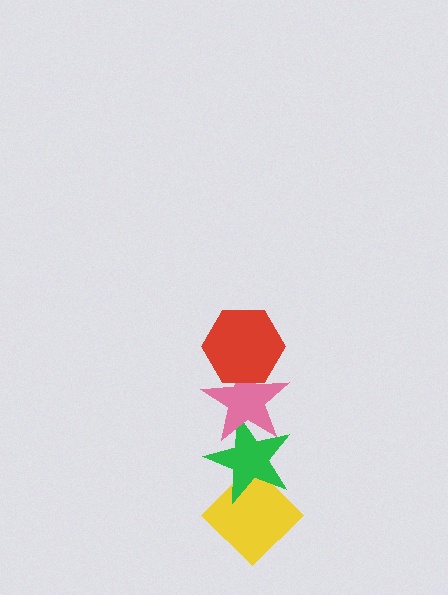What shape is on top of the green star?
The pink star is on top of the green star.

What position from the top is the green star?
The green star is 3rd from the top.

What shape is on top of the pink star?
The red hexagon is on top of the pink star.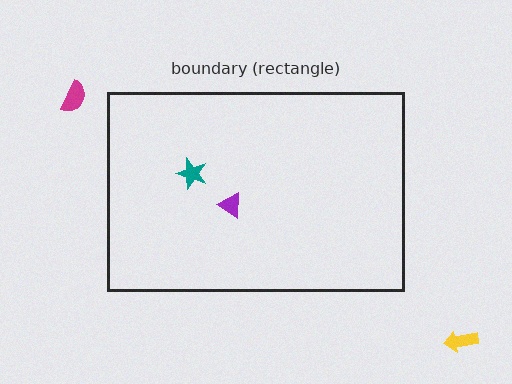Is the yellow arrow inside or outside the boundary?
Outside.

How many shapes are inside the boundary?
2 inside, 2 outside.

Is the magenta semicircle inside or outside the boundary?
Outside.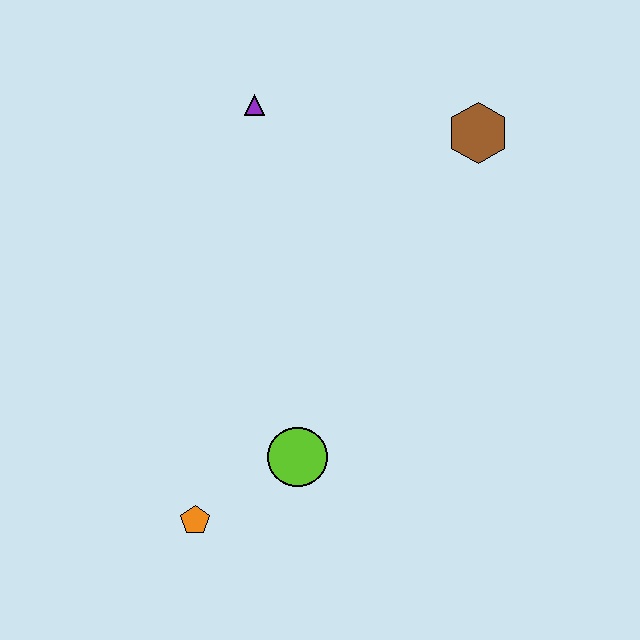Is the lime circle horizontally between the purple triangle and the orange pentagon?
No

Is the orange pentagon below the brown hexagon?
Yes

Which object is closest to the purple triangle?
The brown hexagon is closest to the purple triangle.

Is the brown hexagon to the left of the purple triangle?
No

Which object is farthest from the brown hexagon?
The orange pentagon is farthest from the brown hexagon.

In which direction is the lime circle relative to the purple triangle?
The lime circle is below the purple triangle.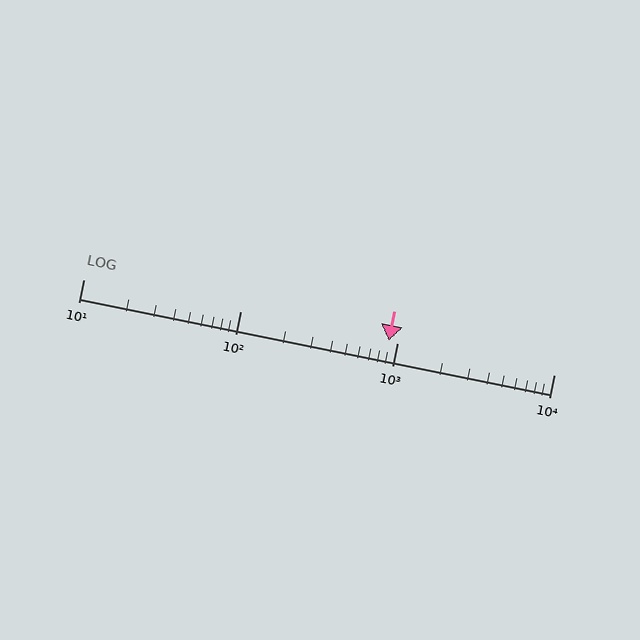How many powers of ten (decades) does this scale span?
The scale spans 3 decades, from 10 to 10000.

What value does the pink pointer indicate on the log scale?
The pointer indicates approximately 890.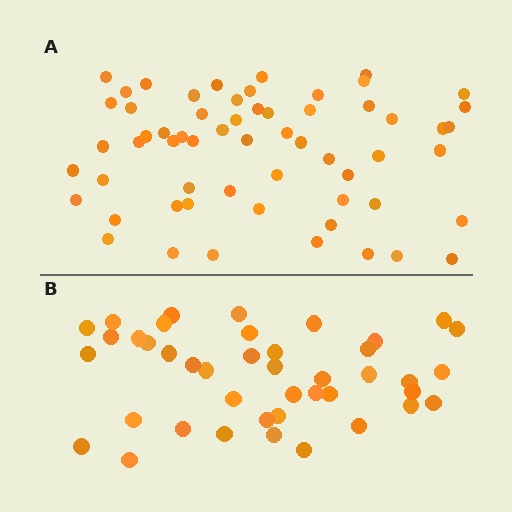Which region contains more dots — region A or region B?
Region A (the top region) has more dots.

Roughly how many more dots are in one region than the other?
Region A has approximately 20 more dots than region B.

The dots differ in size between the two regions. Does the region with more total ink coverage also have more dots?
No. Region B has more total ink coverage because its dots are larger, but region A actually contains more individual dots. Total area can be misleading — the number of items is what matters here.